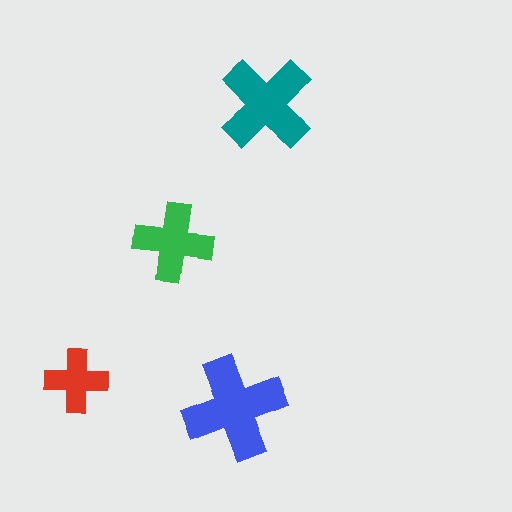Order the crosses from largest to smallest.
the blue one, the teal one, the green one, the red one.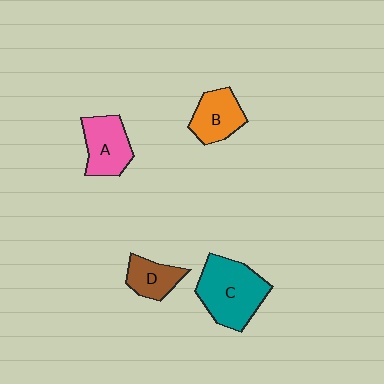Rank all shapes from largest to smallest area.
From largest to smallest: C (teal), A (pink), B (orange), D (brown).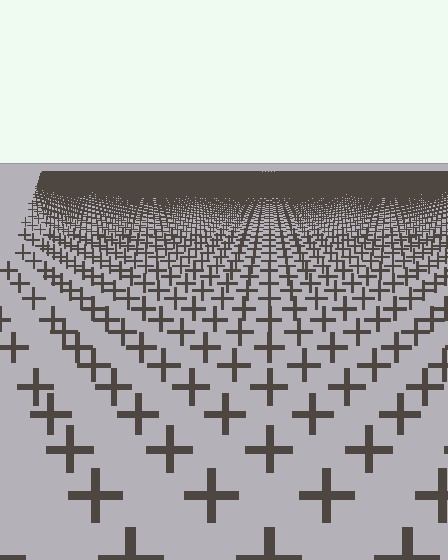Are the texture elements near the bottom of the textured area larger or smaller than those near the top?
Larger. Near the bottom, elements are closer to the viewer and appear at a bigger on-screen size.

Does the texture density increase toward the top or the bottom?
Density increases toward the top.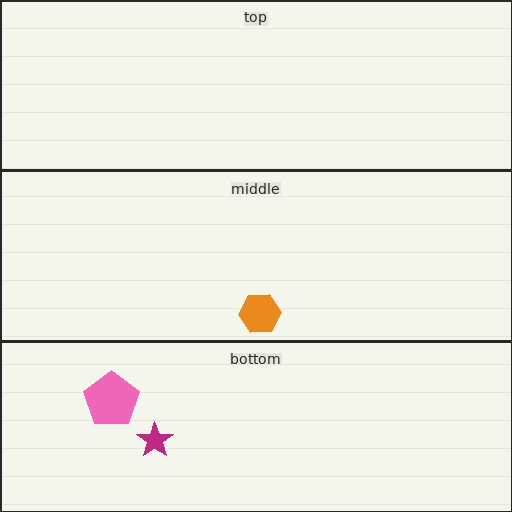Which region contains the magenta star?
The bottom region.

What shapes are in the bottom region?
The magenta star, the pink pentagon.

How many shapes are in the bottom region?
2.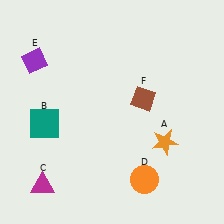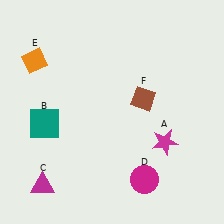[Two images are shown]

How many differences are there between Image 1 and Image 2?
There are 3 differences between the two images.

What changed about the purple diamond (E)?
In Image 1, E is purple. In Image 2, it changed to orange.